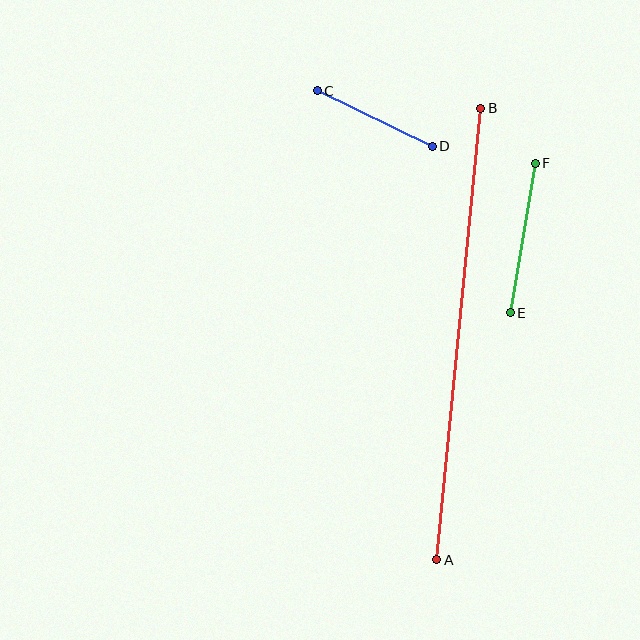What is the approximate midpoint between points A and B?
The midpoint is at approximately (459, 334) pixels.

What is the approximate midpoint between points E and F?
The midpoint is at approximately (523, 238) pixels.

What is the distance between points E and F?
The distance is approximately 152 pixels.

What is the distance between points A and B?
The distance is approximately 453 pixels.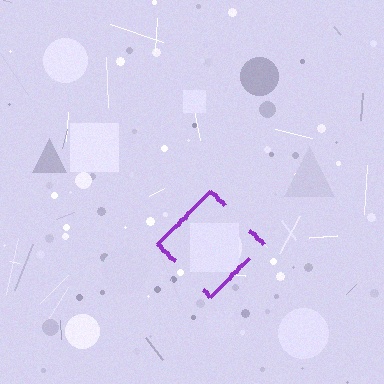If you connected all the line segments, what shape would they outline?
They would outline a diamond.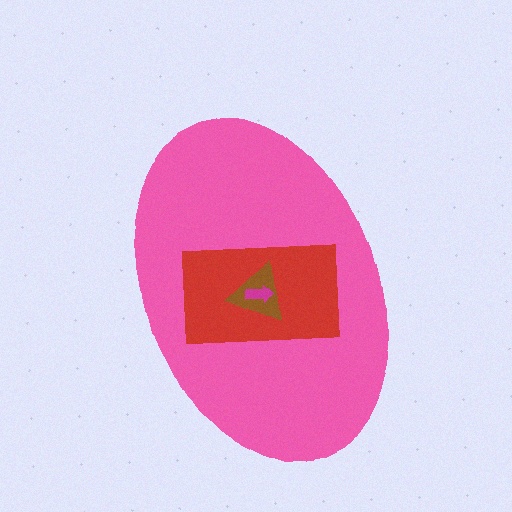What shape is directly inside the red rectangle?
The brown triangle.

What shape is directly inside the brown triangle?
The magenta arrow.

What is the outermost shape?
The pink ellipse.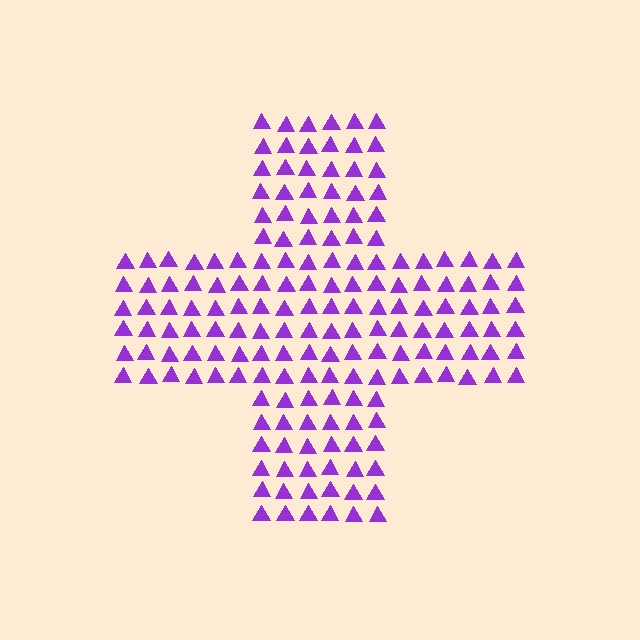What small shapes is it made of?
It is made of small triangles.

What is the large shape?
The large shape is a cross.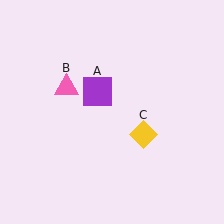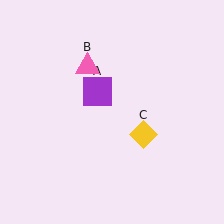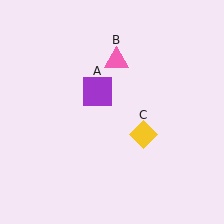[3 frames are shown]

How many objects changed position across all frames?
1 object changed position: pink triangle (object B).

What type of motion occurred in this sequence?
The pink triangle (object B) rotated clockwise around the center of the scene.